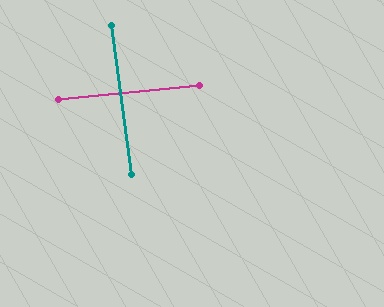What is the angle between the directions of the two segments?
Approximately 88 degrees.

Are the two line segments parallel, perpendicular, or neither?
Perpendicular — they meet at approximately 88°.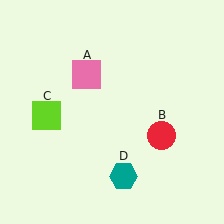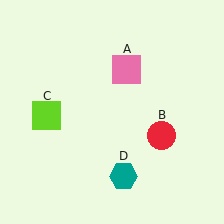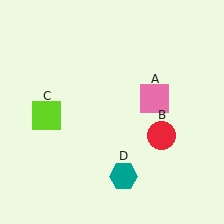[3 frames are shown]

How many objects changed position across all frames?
1 object changed position: pink square (object A).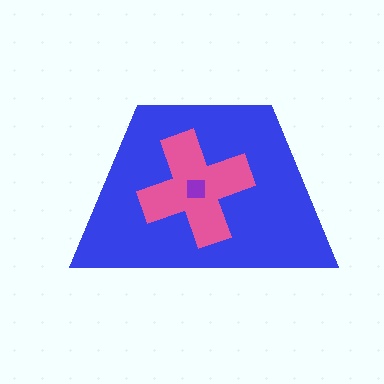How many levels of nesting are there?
3.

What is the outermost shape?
The blue trapezoid.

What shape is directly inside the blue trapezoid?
The pink cross.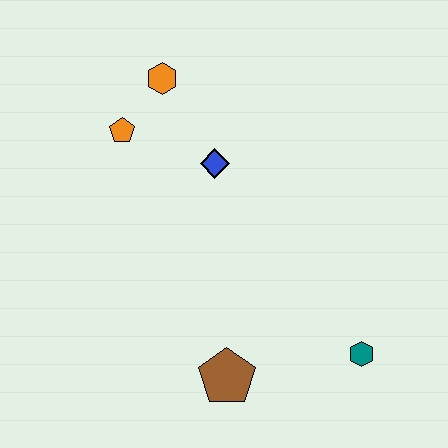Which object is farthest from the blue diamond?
The teal hexagon is farthest from the blue diamond.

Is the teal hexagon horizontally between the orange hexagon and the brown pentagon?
No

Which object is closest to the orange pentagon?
The orange hexagon is closest to the orange pentagon.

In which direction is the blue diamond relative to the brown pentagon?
The blue diamond is above the brown pentagon.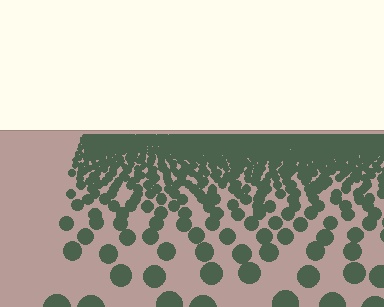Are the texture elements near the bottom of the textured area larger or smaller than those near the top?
Larger. Near the bottom, elements are closer to the viewer and appear at a bigger on-screen size.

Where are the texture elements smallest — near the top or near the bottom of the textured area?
Near the top.